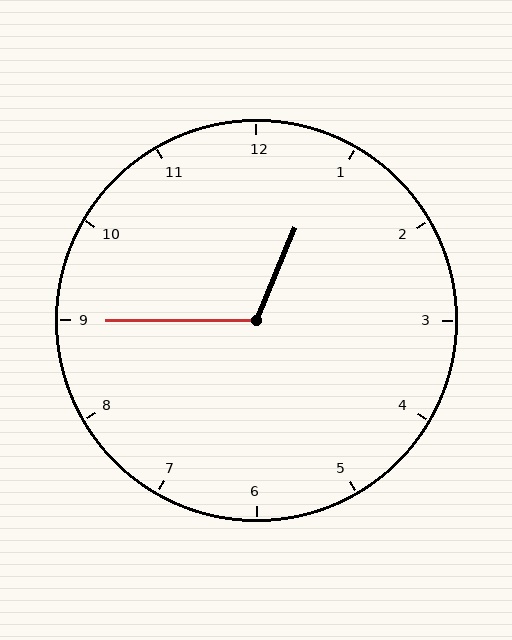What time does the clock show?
12:45.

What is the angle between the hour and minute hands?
Approximately 112 degrees.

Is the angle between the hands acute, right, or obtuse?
It is obtuse.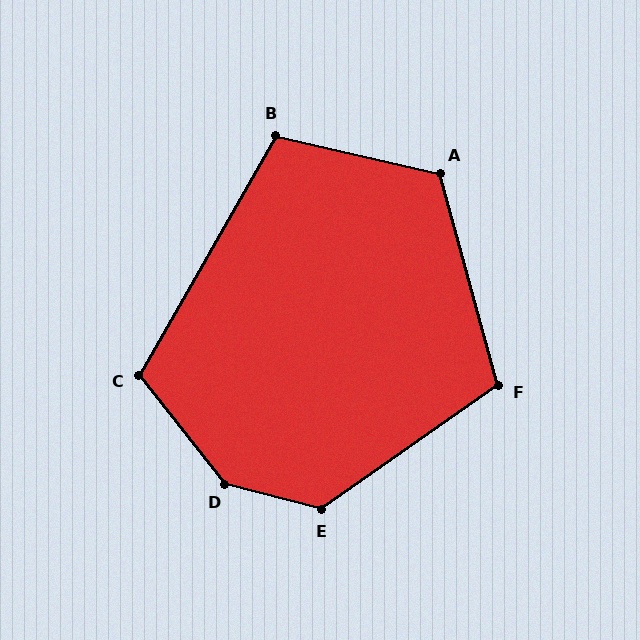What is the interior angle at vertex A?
Approximately 118 degrees (obtuse).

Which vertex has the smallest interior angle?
B, at approximately 107 degrees.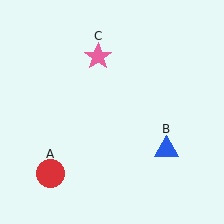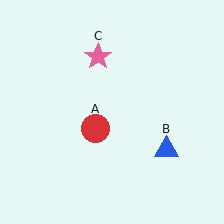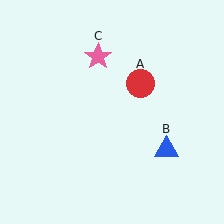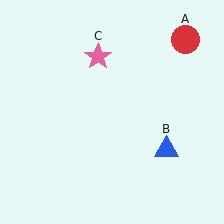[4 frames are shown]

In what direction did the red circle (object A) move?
The red circle (object A) moved up and to the right.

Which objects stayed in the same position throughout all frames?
Blue triangle (object B) and pink star (object C) remained stationary.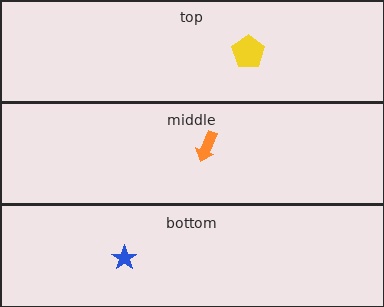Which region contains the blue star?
The bottom region.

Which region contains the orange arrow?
The middle region.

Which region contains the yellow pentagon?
The top region.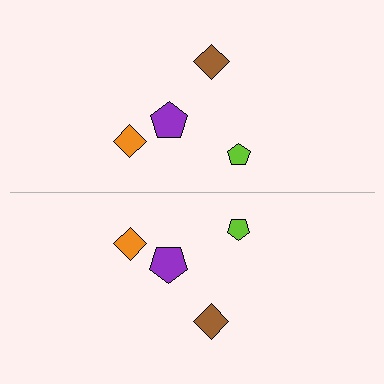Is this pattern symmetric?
Yes, this pattern has bilateral (reflection) symmetry.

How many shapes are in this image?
There are 8 shapes in this image.